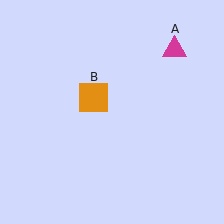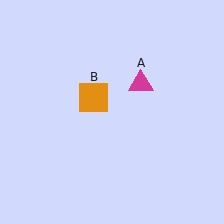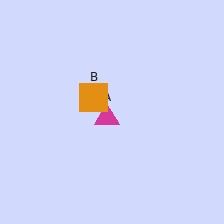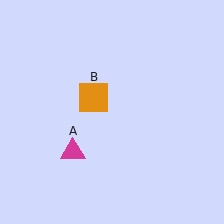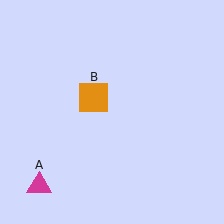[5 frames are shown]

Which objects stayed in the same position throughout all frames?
Orange square (object B) remained stationary.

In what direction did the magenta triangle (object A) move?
The magenta triangle (object A) moved down and to the left.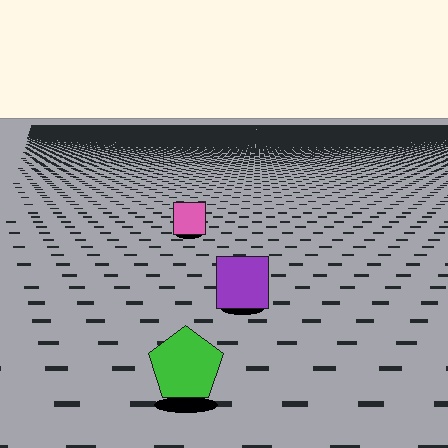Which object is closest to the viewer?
The green pentagon is closest. The texture marks near it are larger and more spread out.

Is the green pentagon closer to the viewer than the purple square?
Yes. The green pentagon is closer — you can tell from the texture gradient: the ground texture is coarser near it.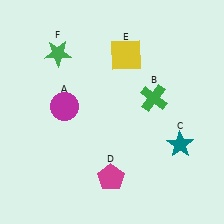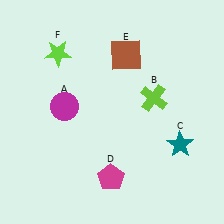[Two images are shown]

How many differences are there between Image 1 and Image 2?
There are 3 differences between the two images.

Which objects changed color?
B changed from green to lime. E changed from yellow to brown. F changed from green to lime.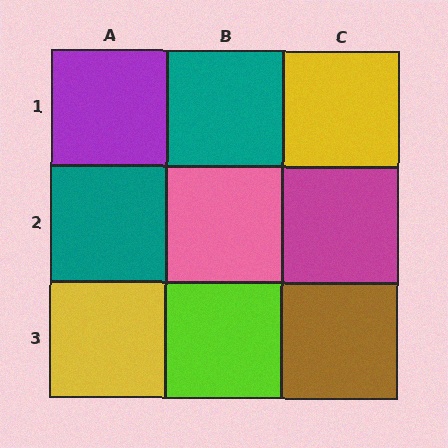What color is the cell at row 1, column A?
Purple.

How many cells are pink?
1 cell is pink.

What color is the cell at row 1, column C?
Yellow.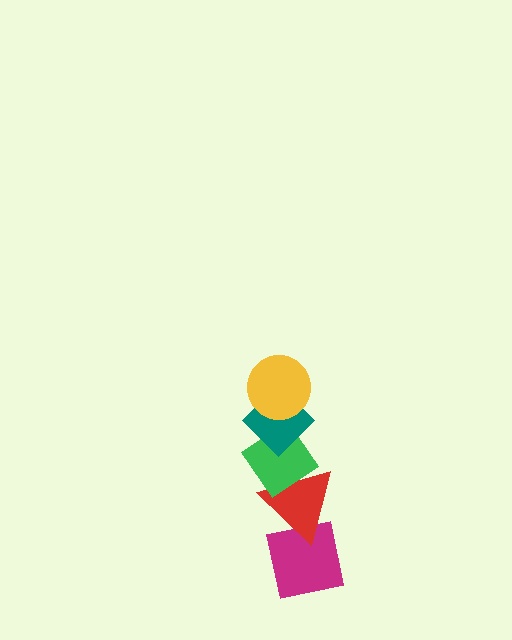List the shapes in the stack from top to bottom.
From top to bottom: the yellow circle, the teal diamond, the green diamond, the red triangle, the magenta square.